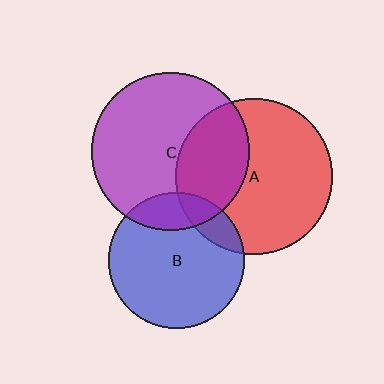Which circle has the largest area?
Circle C (purple).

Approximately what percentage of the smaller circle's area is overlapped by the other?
Approximately 20%.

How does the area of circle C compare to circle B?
Approximately 1.4 times.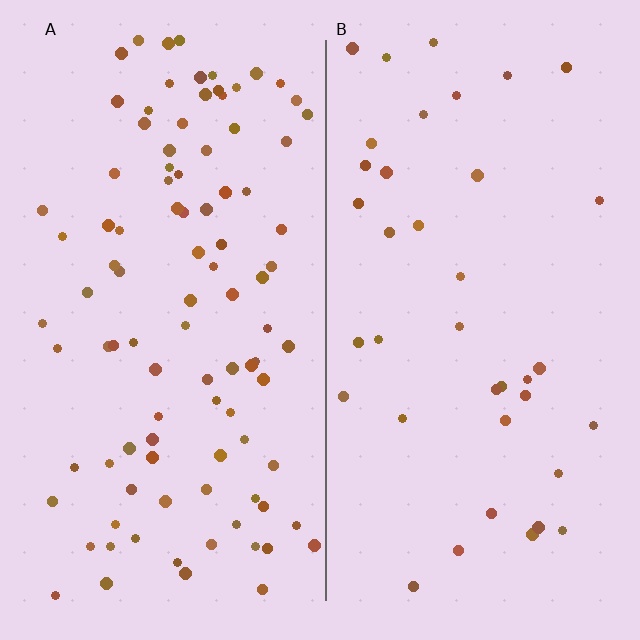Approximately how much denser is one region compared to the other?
Approximately 2.6× — region A over region B.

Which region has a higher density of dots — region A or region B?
A (the left).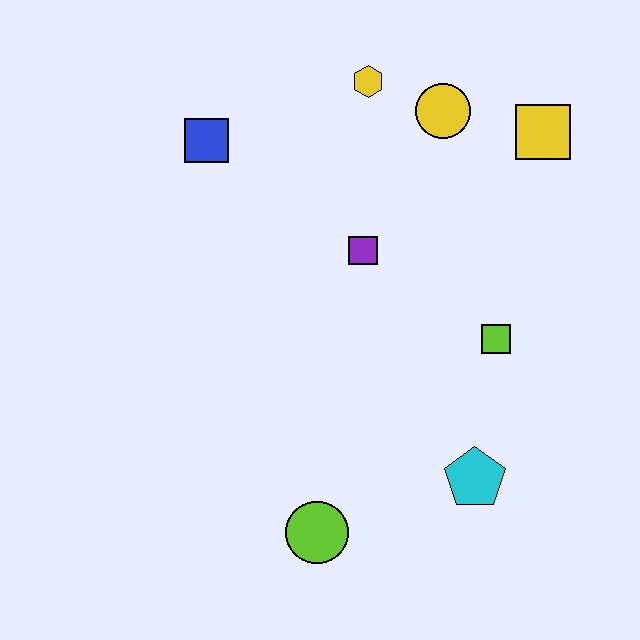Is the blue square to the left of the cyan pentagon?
Yes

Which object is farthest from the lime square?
The blue square is farthest from the lime square.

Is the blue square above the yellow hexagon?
No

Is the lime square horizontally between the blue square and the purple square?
No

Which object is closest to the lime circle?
The cyan pentagon is closest to the lime circle.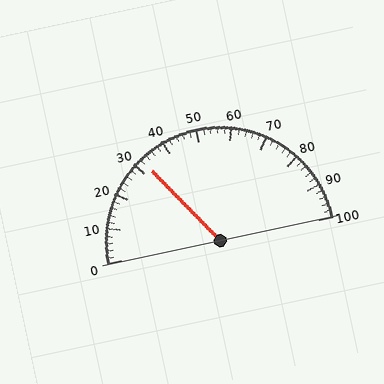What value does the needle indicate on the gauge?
The needle indicates approximately 32.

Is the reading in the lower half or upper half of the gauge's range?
The reading is in the lower half of the range (0 to 100).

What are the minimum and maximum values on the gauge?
The gauge ranges from 0 to 100.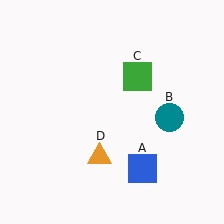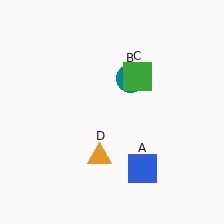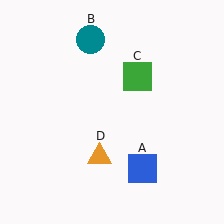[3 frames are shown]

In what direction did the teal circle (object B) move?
The teal circle (object B) moved up and to the left.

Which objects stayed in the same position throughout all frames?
Blue square (object A) and green square (object C) and orange triangle (object D) remained stationary.